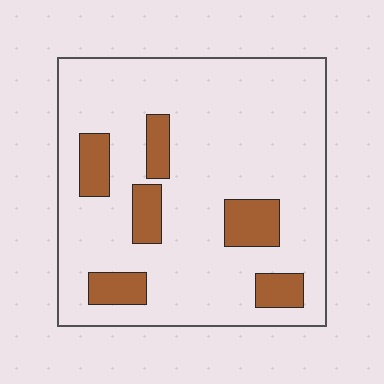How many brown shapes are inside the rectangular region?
6.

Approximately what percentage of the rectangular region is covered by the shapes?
Approximately 15%.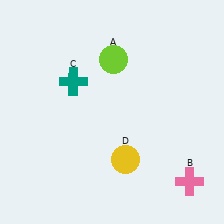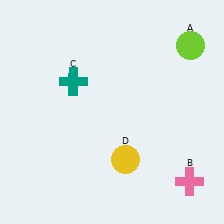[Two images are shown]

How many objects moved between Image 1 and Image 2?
1 object moved between the two images.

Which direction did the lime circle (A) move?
The lime circle (A) moved right.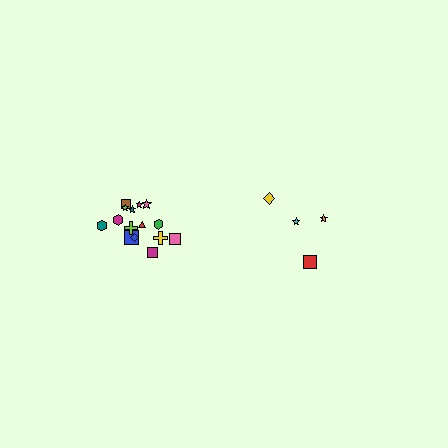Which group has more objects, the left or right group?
The left group.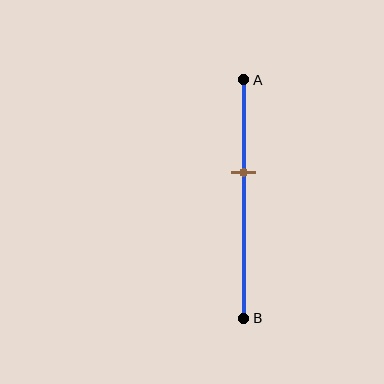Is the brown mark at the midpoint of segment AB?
No, the mark is at about 40% from A, not at the 50% midpoint.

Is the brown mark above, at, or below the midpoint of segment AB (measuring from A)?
The brown mark is above the midpoint of segment AB.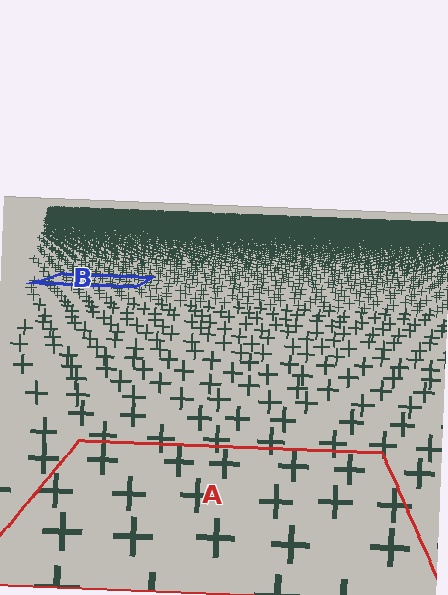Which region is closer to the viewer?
Region A is closer. The texture elements there are larger and more spread out.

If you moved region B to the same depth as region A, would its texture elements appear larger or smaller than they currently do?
They would appear larger. At a closer depth, the same texture elements are projected at a bigger on-screen size.